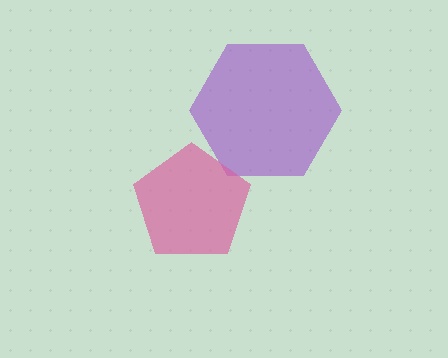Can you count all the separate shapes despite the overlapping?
Yes, there are 2 separate shapes.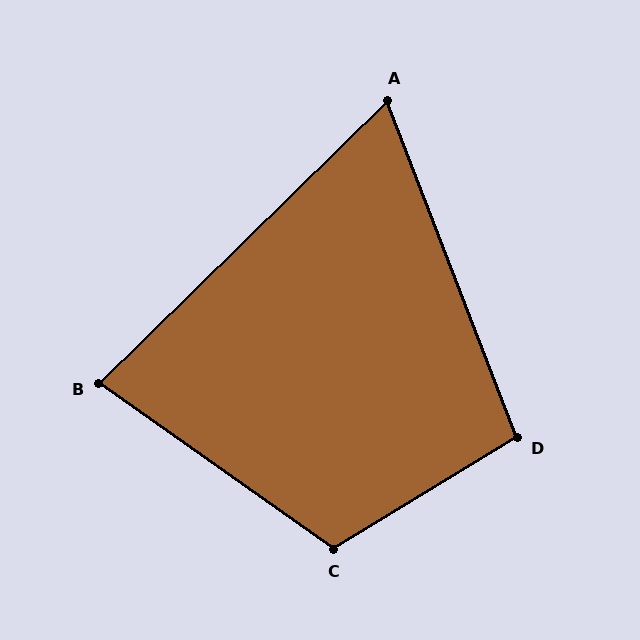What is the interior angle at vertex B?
Approximately 80 degrees (acute).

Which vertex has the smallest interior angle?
A, at approximately 67 degrees.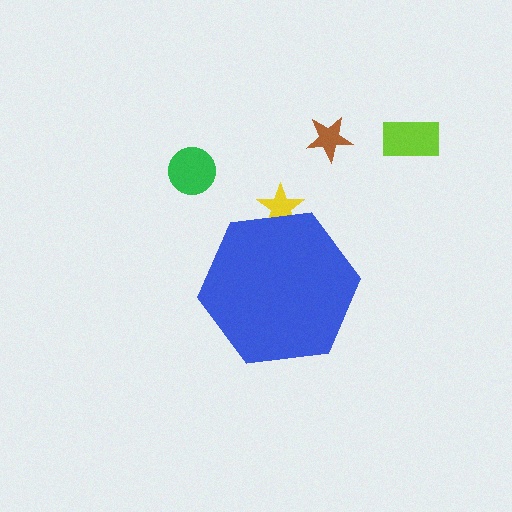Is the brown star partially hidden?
No, the brown star is fully visible.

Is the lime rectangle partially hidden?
No, the lime rectangle is fully visible.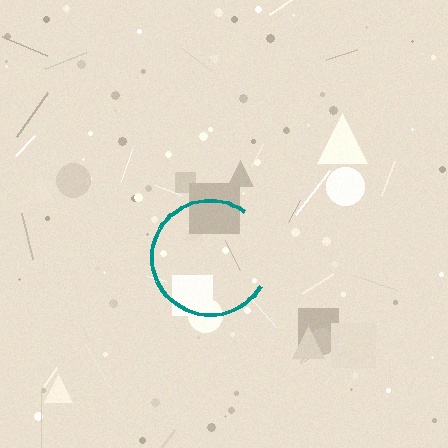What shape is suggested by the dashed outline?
The dashed outline suggests a circle.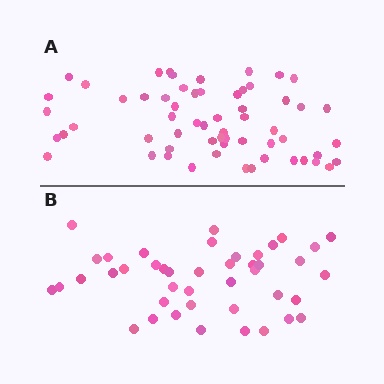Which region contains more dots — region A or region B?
Region A (the top region) has more dots.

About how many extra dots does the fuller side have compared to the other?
Region A has approximately 15 more dots than region B.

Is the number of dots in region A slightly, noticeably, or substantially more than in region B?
Region A has noticeably more, but not dramatically so. The ratio is roughly 1.4 to 1.